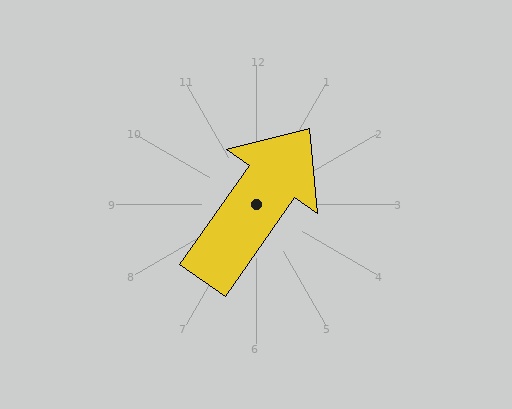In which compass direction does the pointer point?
Northeast.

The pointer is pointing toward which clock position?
Roughly 1 o'clock.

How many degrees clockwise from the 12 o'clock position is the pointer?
Approximately 35 degrees.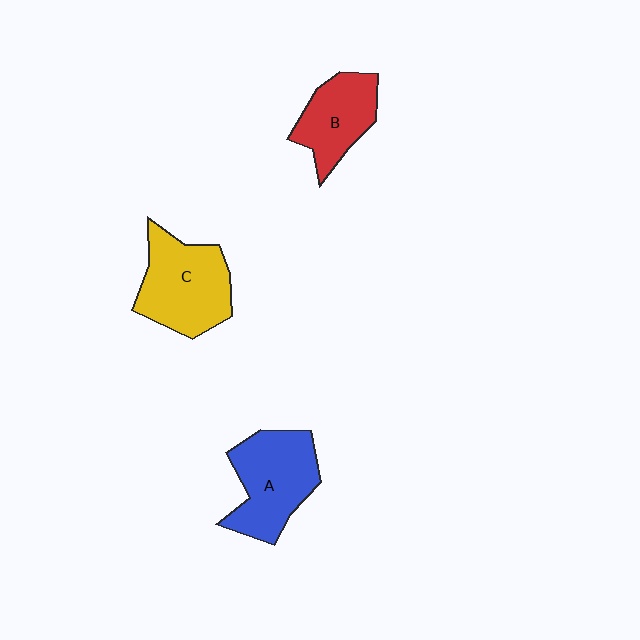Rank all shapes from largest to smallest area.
From largest to smallest: C (yellow), A (blue), B (red).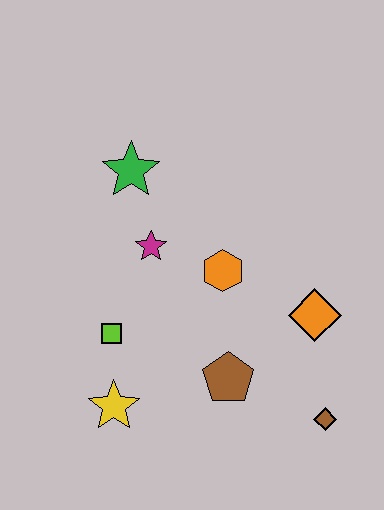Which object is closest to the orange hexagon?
The magenta star is closest to the orange hexagon.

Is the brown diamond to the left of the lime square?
No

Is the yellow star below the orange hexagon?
Yes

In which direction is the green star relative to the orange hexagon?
The green star is above the orange hexagon.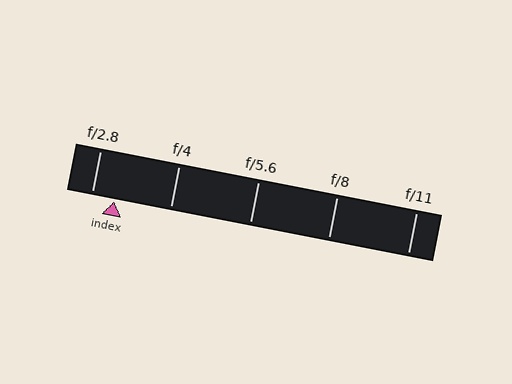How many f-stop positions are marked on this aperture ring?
There are 5 f-stop positions marked.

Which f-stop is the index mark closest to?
The index mark is closest to f/2.8.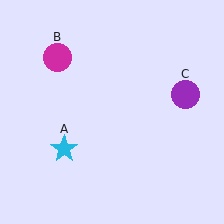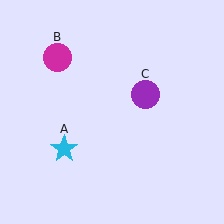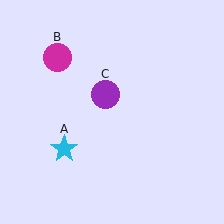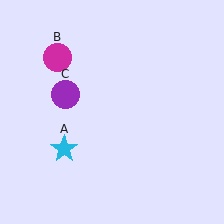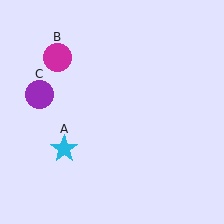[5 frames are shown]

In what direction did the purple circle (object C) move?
The purple circle (object C) moved left.